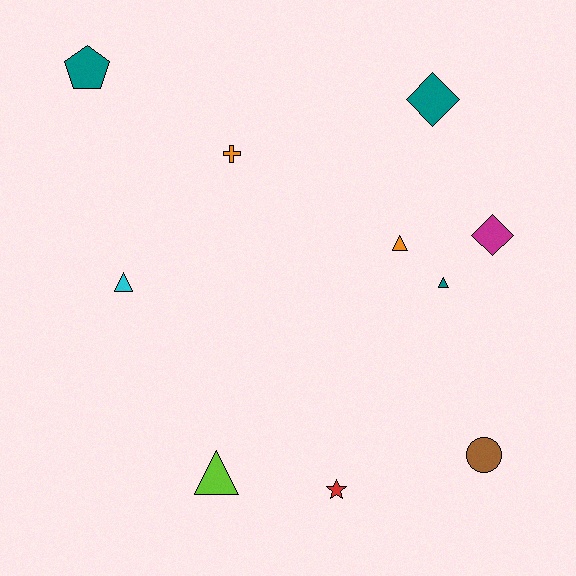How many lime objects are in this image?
There is 1 lime object.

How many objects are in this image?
There are 10 objects.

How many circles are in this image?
There is 1 circle.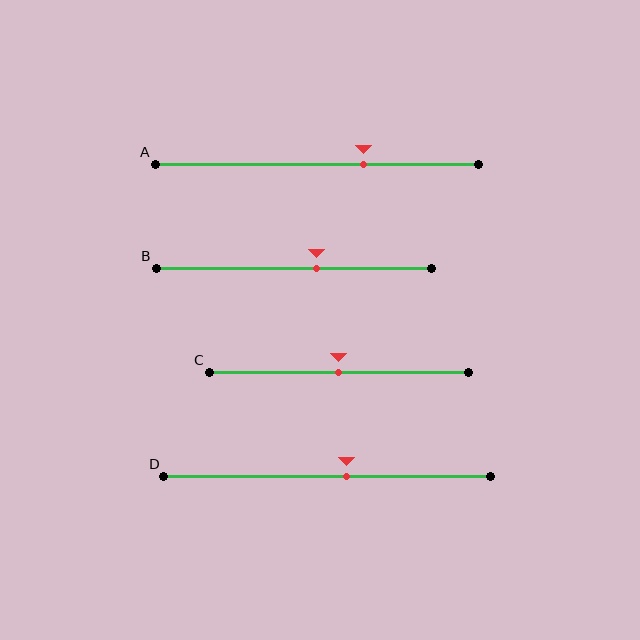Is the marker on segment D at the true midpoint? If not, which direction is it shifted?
No, the marker on segment D is shifted to the right by about 6% of the segment length.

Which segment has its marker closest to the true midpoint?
Segment C has its marker closest to the true midpoint.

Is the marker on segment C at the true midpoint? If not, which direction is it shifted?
Yes, the marker on segment C is at the true midpoint.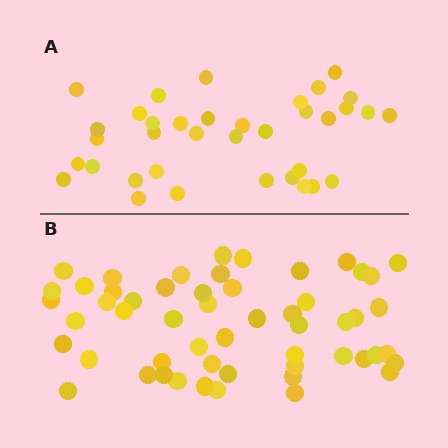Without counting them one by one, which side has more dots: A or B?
Region B (the bottom region) has more dots.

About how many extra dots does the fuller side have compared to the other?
Region B has approximately 20 more dots than region A.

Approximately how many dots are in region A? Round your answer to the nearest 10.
About 40 dots. (The exact count is 36, which rounds to 40.)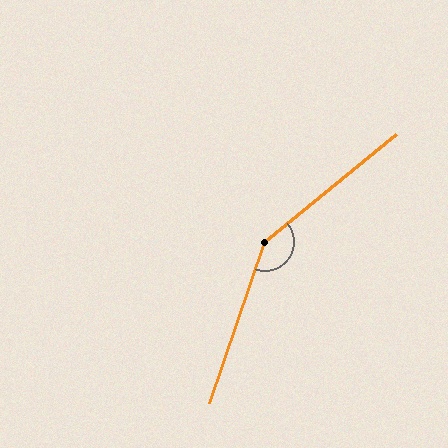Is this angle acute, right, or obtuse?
It is obtuse.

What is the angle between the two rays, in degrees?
Approximately 149 degrees.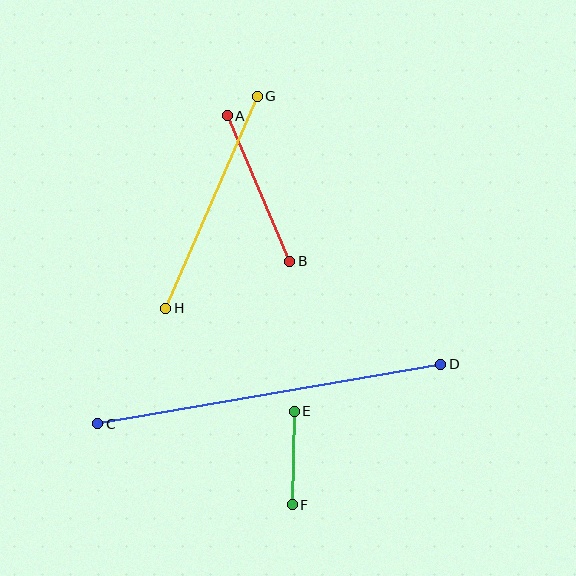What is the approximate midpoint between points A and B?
The midpoint is at approximately (259, 189) pixels.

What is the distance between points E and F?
The distance is approximately 93 pixels.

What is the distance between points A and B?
The distance is approximately 159 pixels.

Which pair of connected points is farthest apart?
Points C and D are farthest apart.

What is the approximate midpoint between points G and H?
The midpoint is at approximately (211, 202) pixels.